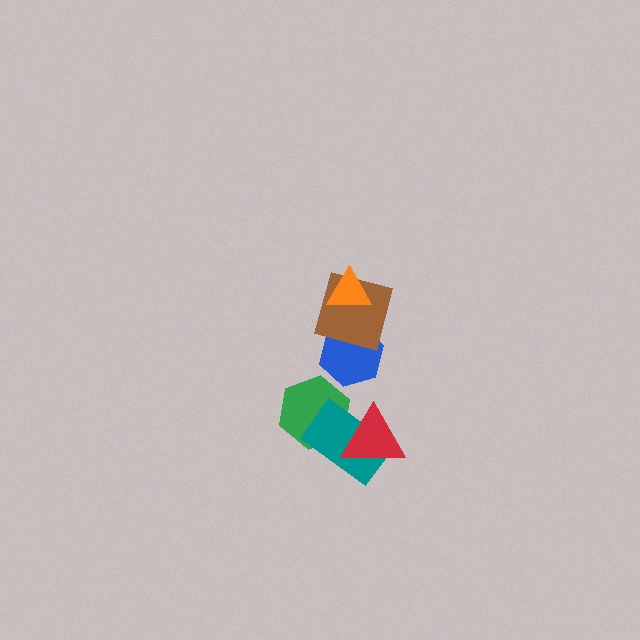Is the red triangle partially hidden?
No, no other shape covers it.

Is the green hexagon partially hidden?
Yes, it is partially covered by another shape.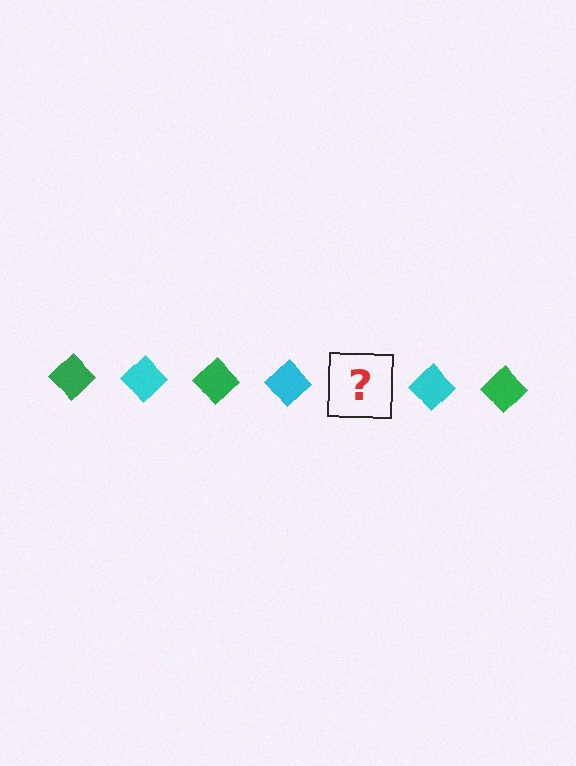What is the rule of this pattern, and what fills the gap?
The rule is that the pattern cycles through green, cyan diamonds. The gap should be filled with a green diamond.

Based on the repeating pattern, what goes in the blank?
The blank should be a green diamond.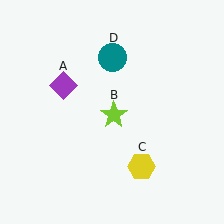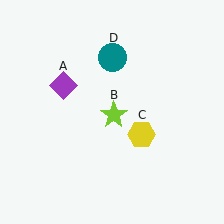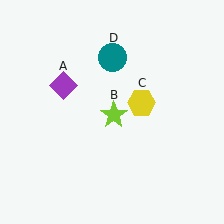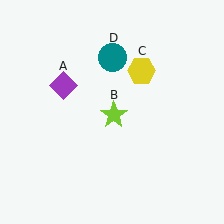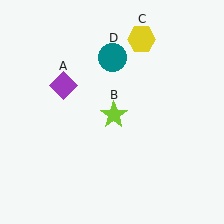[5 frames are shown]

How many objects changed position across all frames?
1 object changed position: yellow hexagon (object C).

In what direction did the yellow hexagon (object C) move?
The yellow hexagon (object C) moved up.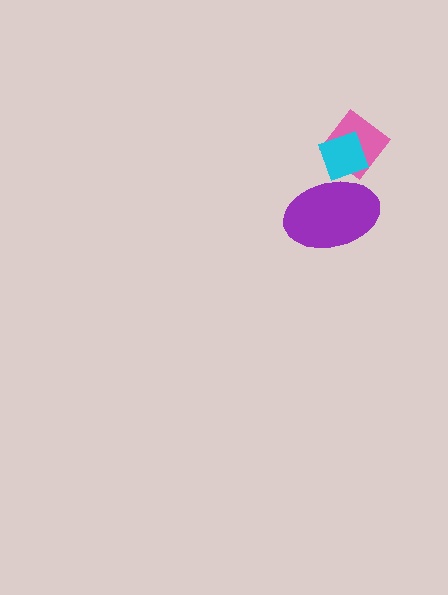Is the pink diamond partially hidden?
Yes, it is partially covered by another shape.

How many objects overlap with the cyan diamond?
2 objects overlap with the cyan diamond.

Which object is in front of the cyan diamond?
The purple ellipse is in front of the cyan diamond.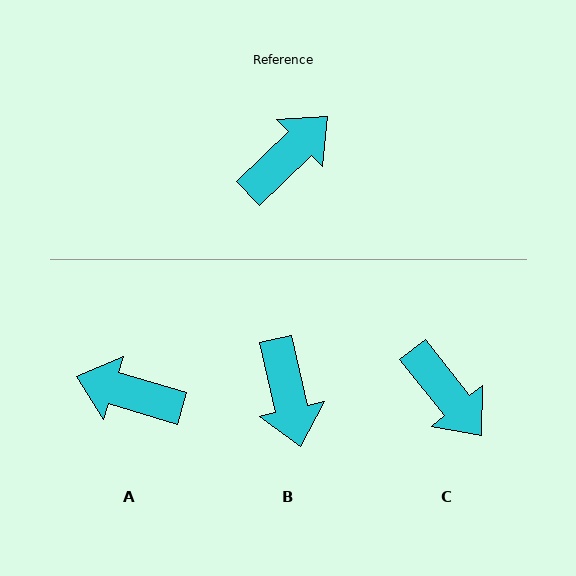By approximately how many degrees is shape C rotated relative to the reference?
Approximately 96 degrees clockwise.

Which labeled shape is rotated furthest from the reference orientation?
B, about 121 degrees away.